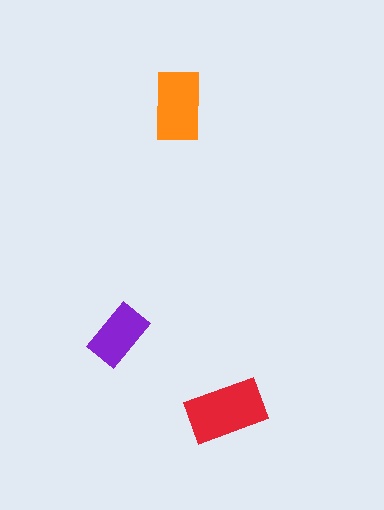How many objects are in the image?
There are 3 objects in the image.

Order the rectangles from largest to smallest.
the red one, the orange one, the purple one.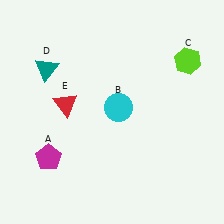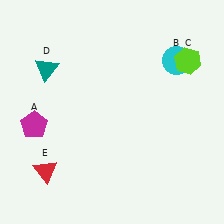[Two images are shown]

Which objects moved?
The objects that moved are: the magenta pentagon (A), the cyan circle (B), the red triangle (E).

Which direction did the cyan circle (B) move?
The cyan circle (B) moved right.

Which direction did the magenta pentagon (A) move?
The magenta pentagon (A) moved up.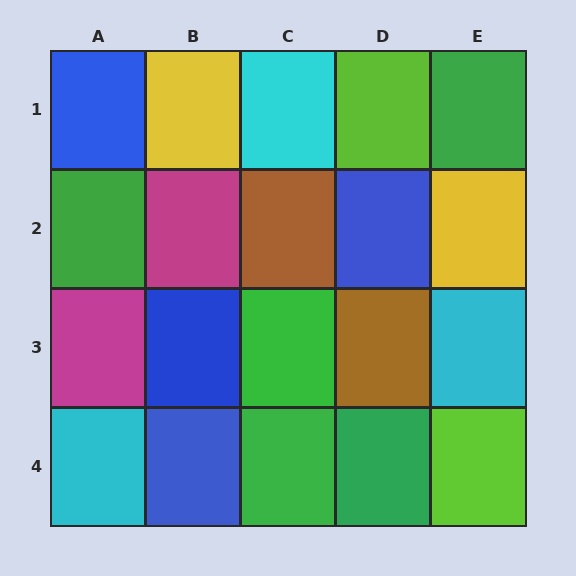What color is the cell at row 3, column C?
Green.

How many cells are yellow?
2 cells are yellow.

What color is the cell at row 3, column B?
Blue.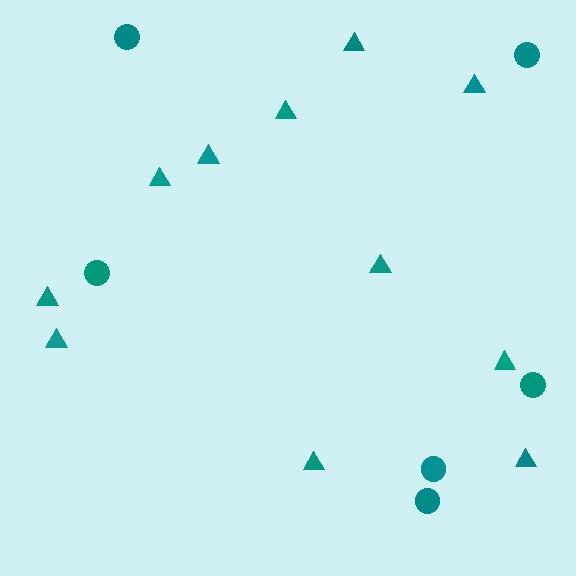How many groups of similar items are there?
There are 2 groups: one group of circles (6) and one group of triangles (11).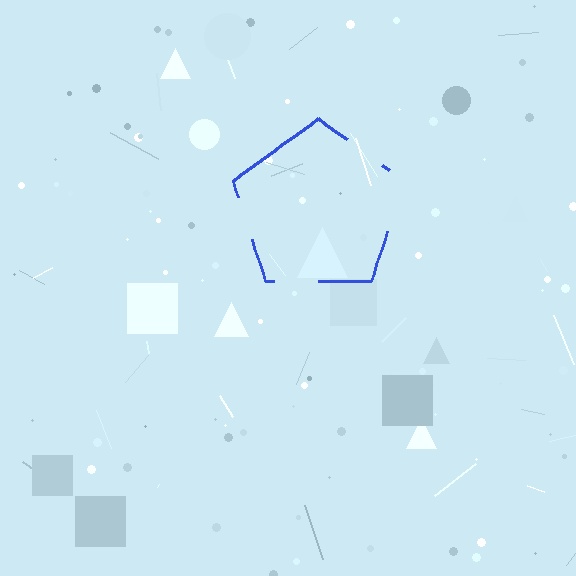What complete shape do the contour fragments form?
The contour fragments form a pentagon.